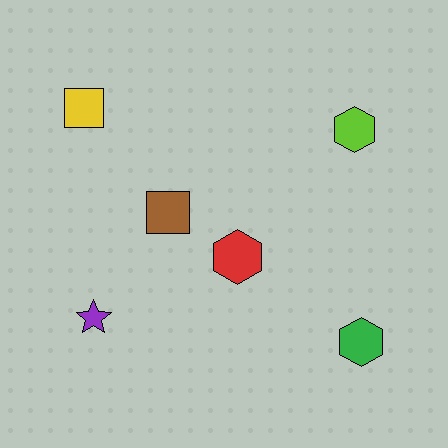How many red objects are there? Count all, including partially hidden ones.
There is 1 red object.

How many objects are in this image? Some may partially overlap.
There are 6 objects.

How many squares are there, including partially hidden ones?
There are 2 squares.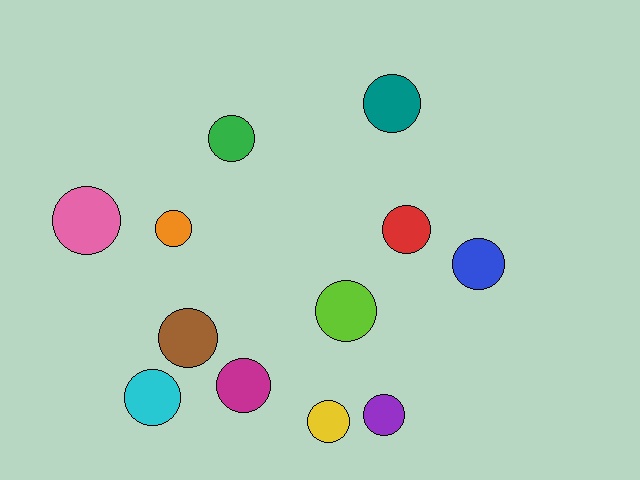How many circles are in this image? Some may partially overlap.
There are 12 circles.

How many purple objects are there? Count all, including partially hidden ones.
There is 1 purple object.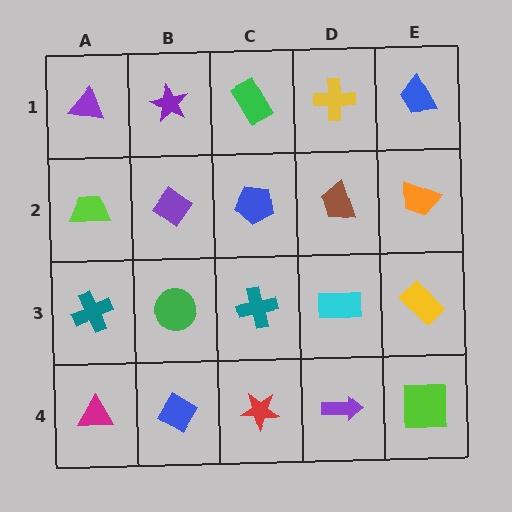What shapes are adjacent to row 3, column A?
A lime trapezoid (row 2, column A), a magenta triangle (row 4, column A), a green circle (row 3, column B).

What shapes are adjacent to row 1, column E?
An orange trapezoid (row 2, column E), a yellow cross (row 1, column D).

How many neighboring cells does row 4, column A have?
2.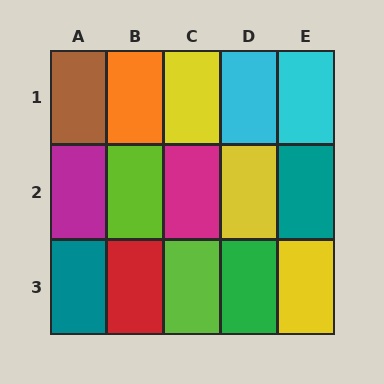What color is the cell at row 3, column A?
Teal.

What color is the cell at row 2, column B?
Lime.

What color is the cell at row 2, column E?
Teal.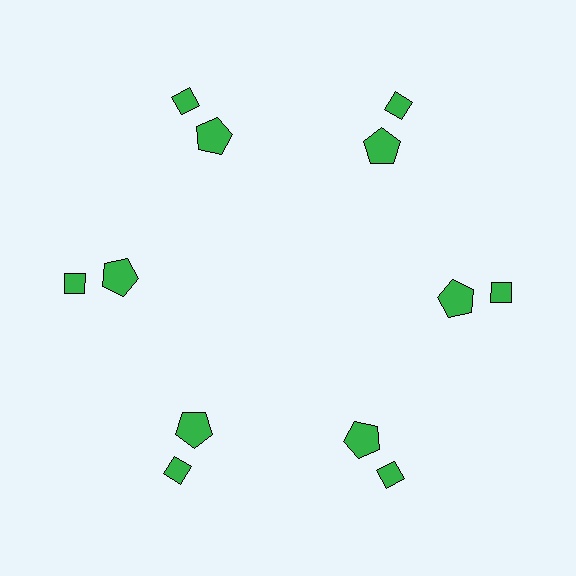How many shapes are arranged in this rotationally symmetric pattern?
There are 12 shapes, arranged in 6 groups of 2.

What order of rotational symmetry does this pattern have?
This pattern has 6-fold rotational symmetry.